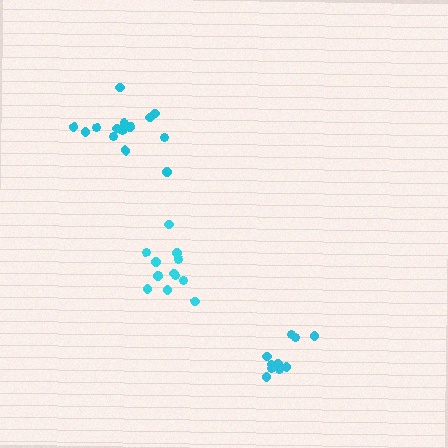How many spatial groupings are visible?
There are 3 spatial groupings.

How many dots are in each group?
Group 1: 14 dots, Group 2: 10 dots, Group 3: 13 dots (37 total).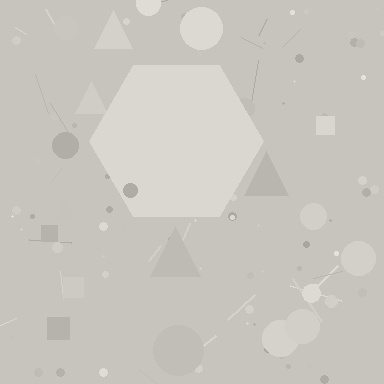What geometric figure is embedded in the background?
A hexagon is embedded in the background.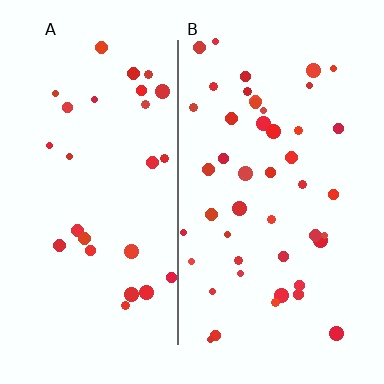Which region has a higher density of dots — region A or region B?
B (the right).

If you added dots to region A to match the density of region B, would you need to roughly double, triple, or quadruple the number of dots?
Approximately double.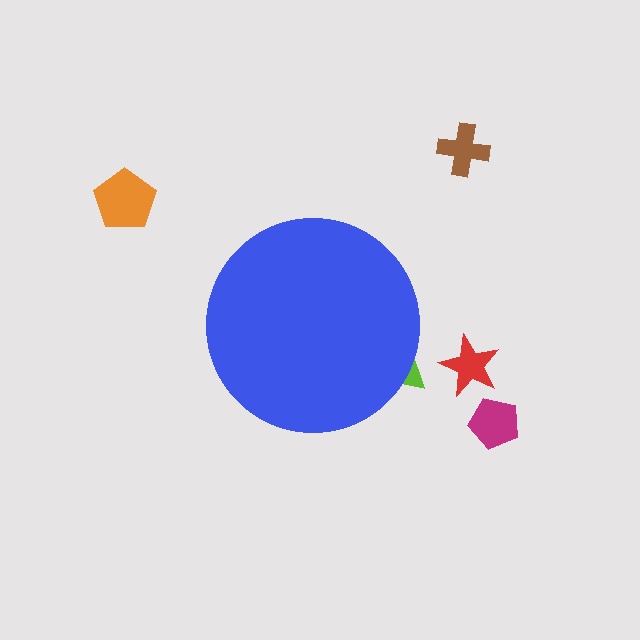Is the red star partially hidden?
No, the red star is fully visible.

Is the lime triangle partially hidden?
Yes, the lime triangle is partially hidden behind the blue circle.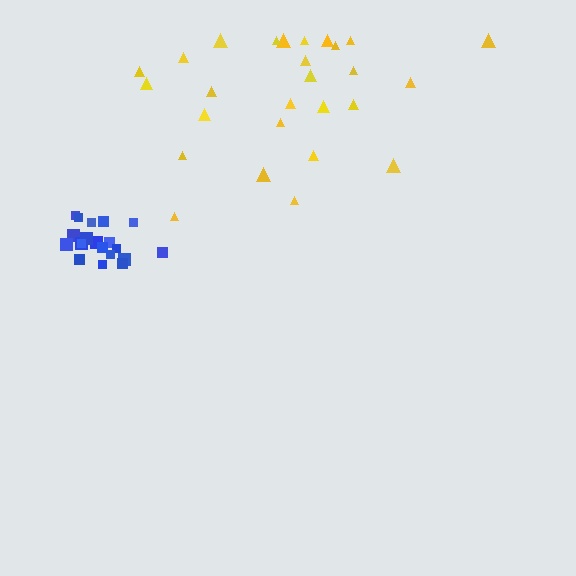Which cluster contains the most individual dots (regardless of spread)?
Yellow (27).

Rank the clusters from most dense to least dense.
blue, yellow.